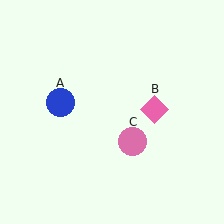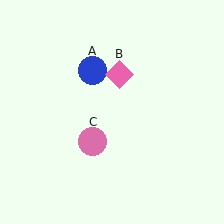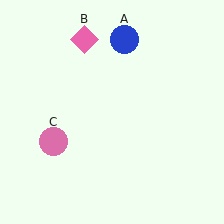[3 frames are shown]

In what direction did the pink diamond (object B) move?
The pink diamond (object B) moved up and to the left.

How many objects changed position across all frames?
3 objects changed position: blue circle (object A), pink diamond (object B), pink circle (object C).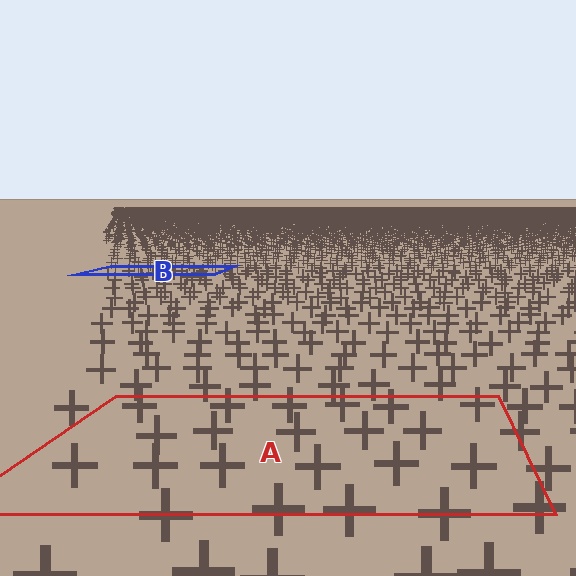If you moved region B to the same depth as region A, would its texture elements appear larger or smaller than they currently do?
They would appear larger. At a closer depth, the same texture elements are projected at a bigger on-screen size.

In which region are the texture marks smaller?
The texture marks are smaller in region B, because it is farther away.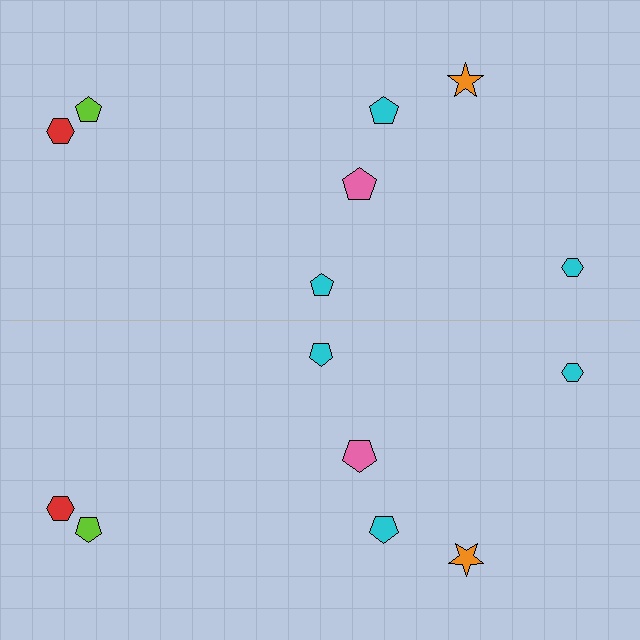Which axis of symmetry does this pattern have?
The pattern has a horizontal axis of symmetry running through the center of the image.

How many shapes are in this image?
There are 14 shapes in this image.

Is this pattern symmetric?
Yes, this pattern has bilateral (reflection) symmetry.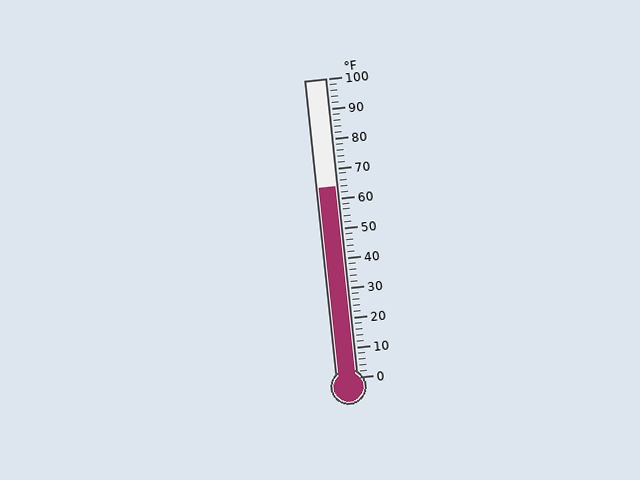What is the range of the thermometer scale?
The thermometer scale ranges from 0°F to 100°F.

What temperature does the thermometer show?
The thermometer shows approximately 64°F.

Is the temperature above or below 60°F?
The temperature is above 60°F.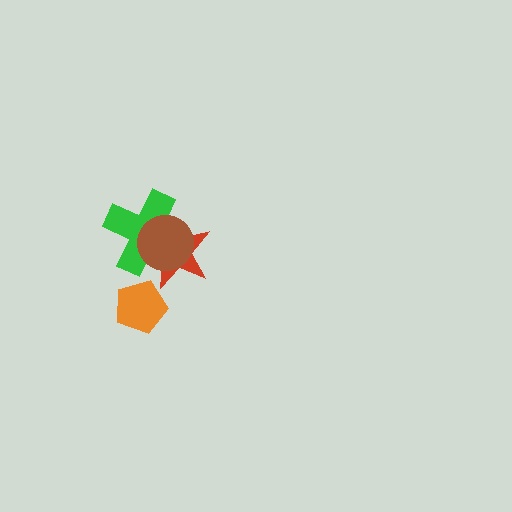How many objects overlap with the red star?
2 objects overlap with the red star.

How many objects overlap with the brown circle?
2 objects overlap with the brown circle.